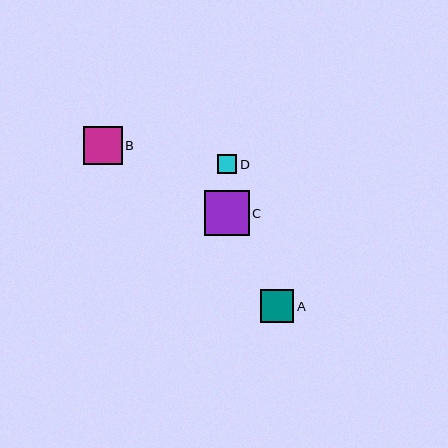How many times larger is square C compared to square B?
Square C is approximately 1.2 times the size of square B.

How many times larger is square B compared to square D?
Square B is approximately 2.0 times the size of square D.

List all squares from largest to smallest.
From largest to smallest: C, B, A, D.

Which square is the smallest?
Square D is the smallest with a size of approximately 19 pixels.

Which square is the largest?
Square C is the largest with a size of approximately 45 pixels.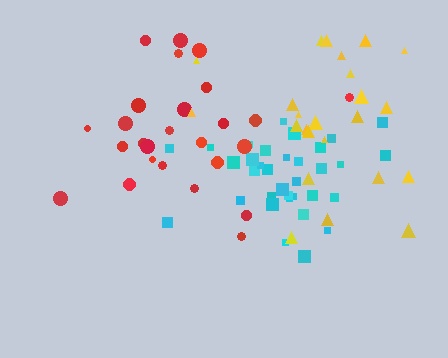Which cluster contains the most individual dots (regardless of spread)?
Cyan (34).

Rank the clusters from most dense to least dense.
cyan, yellow, red.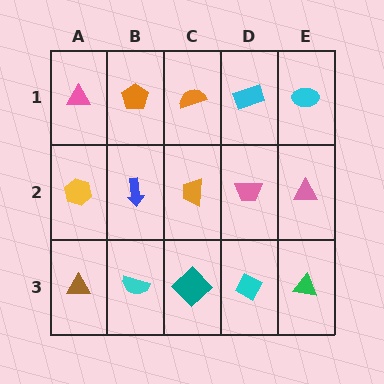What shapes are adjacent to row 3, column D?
A pink trapezoid (row 2, column D), a teal diamond (row 3, column C), a green triangle (row 3, column E).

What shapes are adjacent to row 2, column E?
A cyan ellipse (row 1, column E), a green triangle (row 3, column E), a pink trapezoid (row 2, column D).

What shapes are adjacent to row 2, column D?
A cyan rectangle (row 1, column D), a cyan diamond (row 3, column D), an orange trapezoid (row 2, column C), a pink triangle (row 2, column E).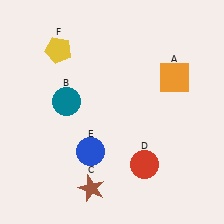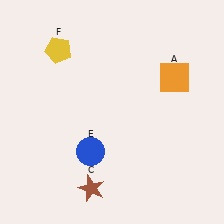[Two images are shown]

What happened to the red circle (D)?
The red circle (D) was removed in Image 2. It was in the bottom-right area of Image 1.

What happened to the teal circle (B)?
The teal circle (B) was removed in Image 2. It was in the top-left area of Image 1.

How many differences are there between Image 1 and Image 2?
There are 2 differences between the two images.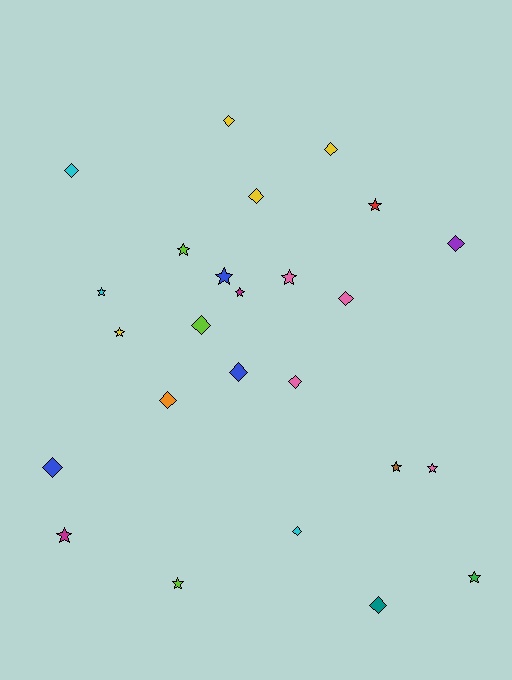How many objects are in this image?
There are 25 objects.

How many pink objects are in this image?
There are 4 pink objects.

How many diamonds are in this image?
There are 13 diamonds.